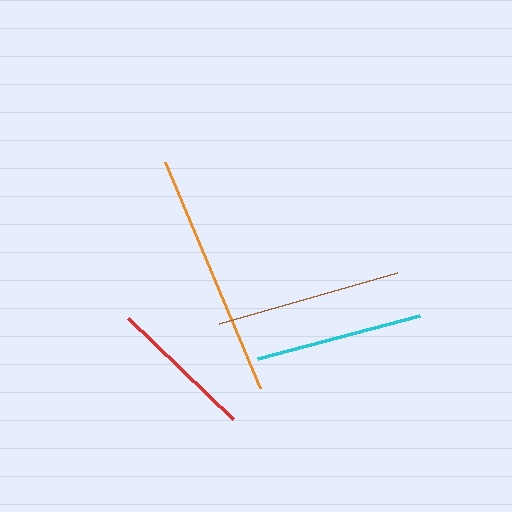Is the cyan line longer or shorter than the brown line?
The brown line is longer than the cyan line.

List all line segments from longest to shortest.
From longest to shortest: orange, brown, cyan, red.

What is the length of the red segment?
The red segment is approximately 145 pixels long.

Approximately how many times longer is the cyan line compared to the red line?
The cyan line is approximately 1.2 times the length of the red line.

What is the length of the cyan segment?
The cyan segment is approximately 167 pixels long.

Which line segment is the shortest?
The red line is the shortest at approximately 145 pixels.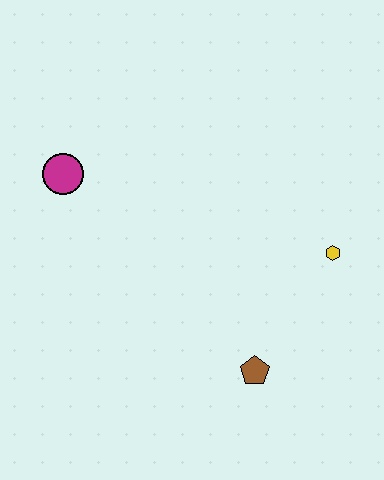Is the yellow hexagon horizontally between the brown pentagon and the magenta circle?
No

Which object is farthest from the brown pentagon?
The magenta circle is farthest from the brown pentagon.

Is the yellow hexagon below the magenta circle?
Yes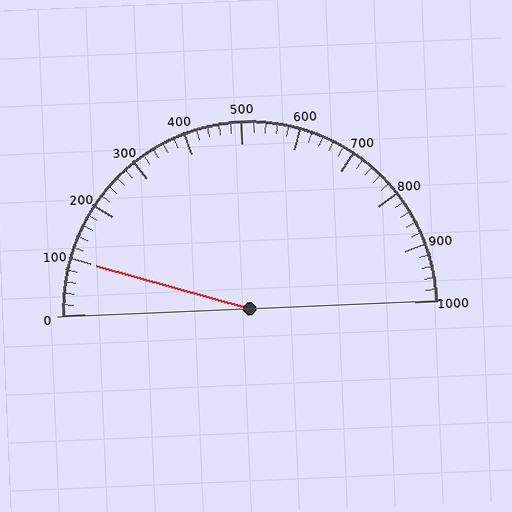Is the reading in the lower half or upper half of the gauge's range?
The reading is in the lower half of the range (0 to 1000).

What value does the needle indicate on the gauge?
The needle indicates approximately 100.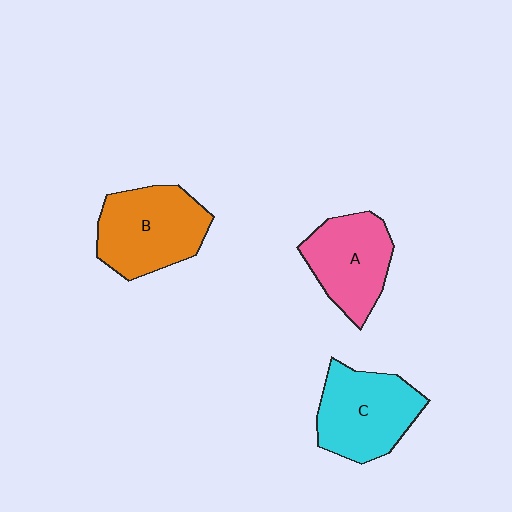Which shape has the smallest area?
Shape A (pink).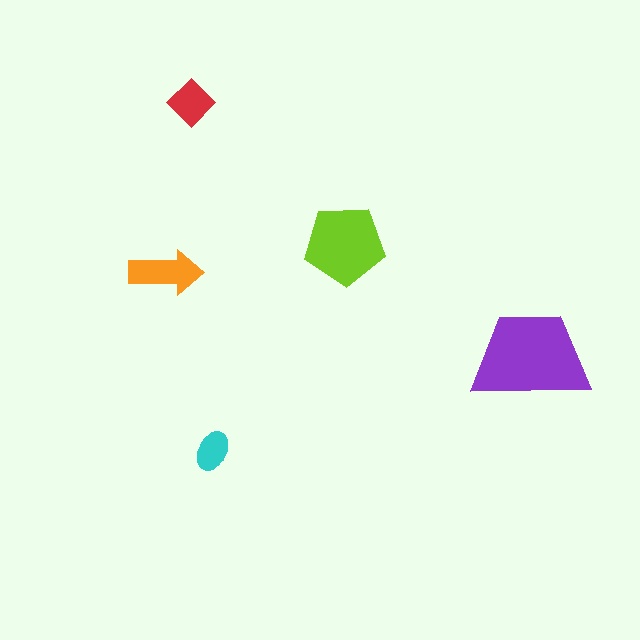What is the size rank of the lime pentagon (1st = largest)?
2nd.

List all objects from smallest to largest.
The cyan ellipse, the red diamond, the orange arrow, the lime pentagon, the purple trapezoid.